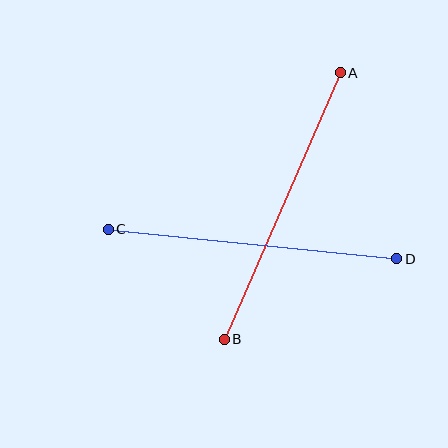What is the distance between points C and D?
The distance is approximately 290 pixels.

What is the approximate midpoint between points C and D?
The midpoint is at approximately (252, 244) pixels.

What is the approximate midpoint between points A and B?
The midpoint is at approximately (282, 206) pixels.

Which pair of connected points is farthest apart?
Points A and B are farthest apart.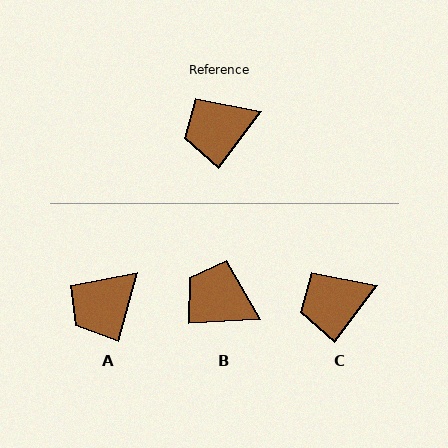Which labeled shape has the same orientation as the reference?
C.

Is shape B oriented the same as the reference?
No, it is off by about 49 degrees.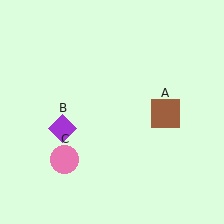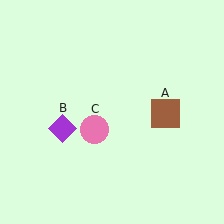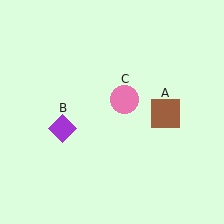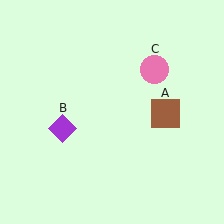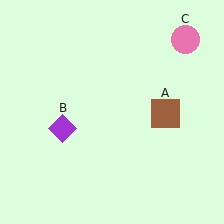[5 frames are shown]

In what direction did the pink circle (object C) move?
The pink circle (object C) moved up and to the right.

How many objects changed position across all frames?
1 object changed position: pink circle (object C).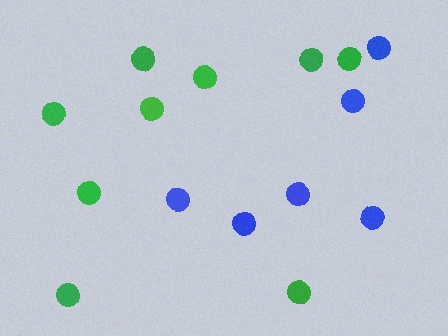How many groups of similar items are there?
There are 2 groups: one group of blue circles (6) and one group of green circles (9).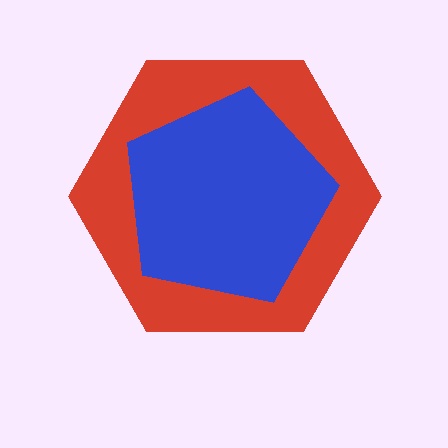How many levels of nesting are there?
2.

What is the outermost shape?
The red hexagon.